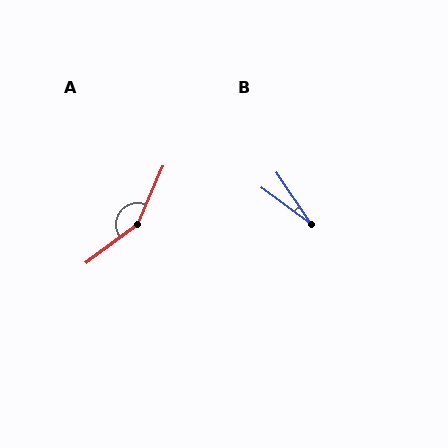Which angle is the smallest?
B, at approximately 19 degrees.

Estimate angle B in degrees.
Approximately 19 degrees.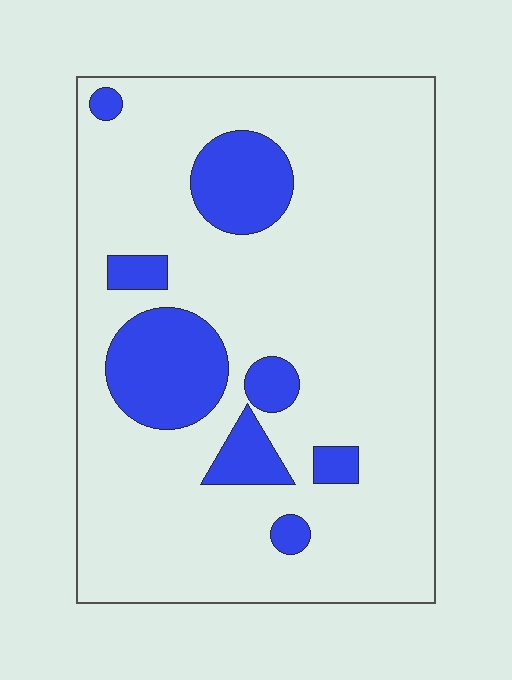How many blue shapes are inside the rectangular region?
8.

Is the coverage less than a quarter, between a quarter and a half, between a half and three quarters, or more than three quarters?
Less than a quarter.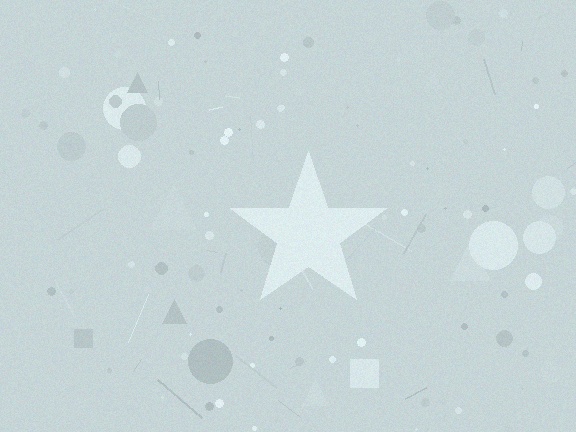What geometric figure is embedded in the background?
A star is embedded in the background.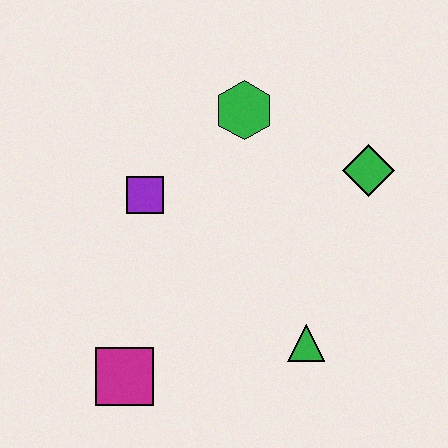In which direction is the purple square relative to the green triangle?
The purple square is to the left of the green triangle.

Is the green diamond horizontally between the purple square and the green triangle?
No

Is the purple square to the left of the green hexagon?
Yes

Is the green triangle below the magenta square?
No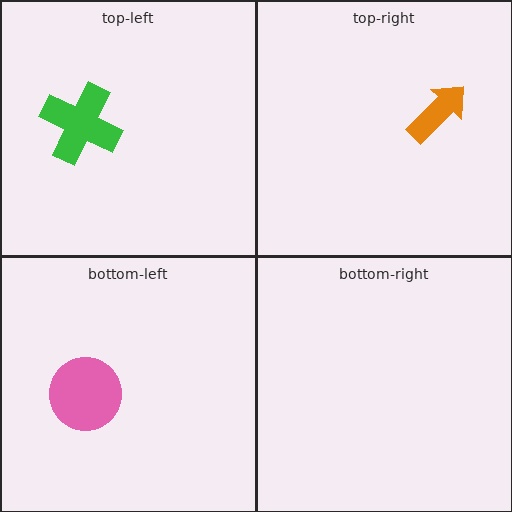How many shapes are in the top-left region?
1.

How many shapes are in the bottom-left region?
1.